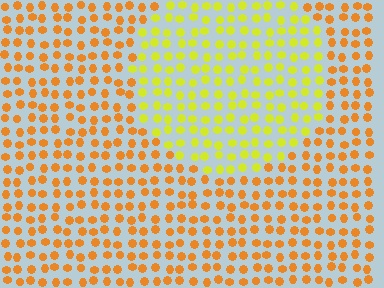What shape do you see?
I see a circle.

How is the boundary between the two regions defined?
The boundary is defined purely by a slight shift in hue (about 38 degrees). Spacing, size, and orientation are identical on both sides.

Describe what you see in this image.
The image is filled with small orange elements in a uniform arrangement. A circle-shaped region is visible where the elements are tinted to a slightly different hue, forming a subtle color boundary.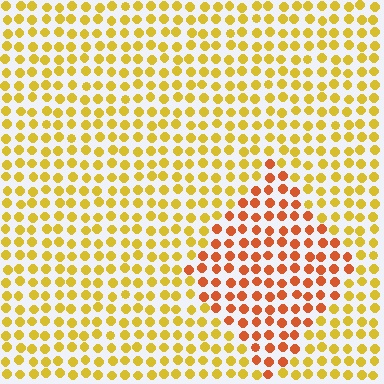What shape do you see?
I see a diamond.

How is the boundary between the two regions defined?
The boundary is defined purely by a slight shift in hue (about 36 degrees). Spacing, size, and orientation are identical on both sides.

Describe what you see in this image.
The image is filled with small yellow elements in a uniform arrangement. A diamond-shaped region is visible where the elements are tinted to a slightly different hue, forming a subtle color boundary.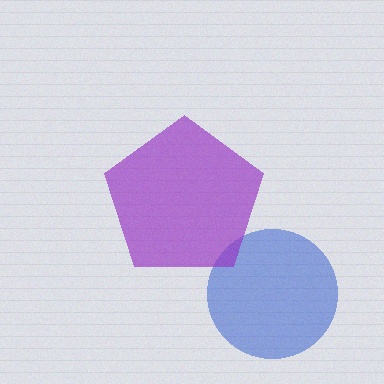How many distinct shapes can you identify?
There are 2 distinct shapes: a blue circle, a purple pentagon.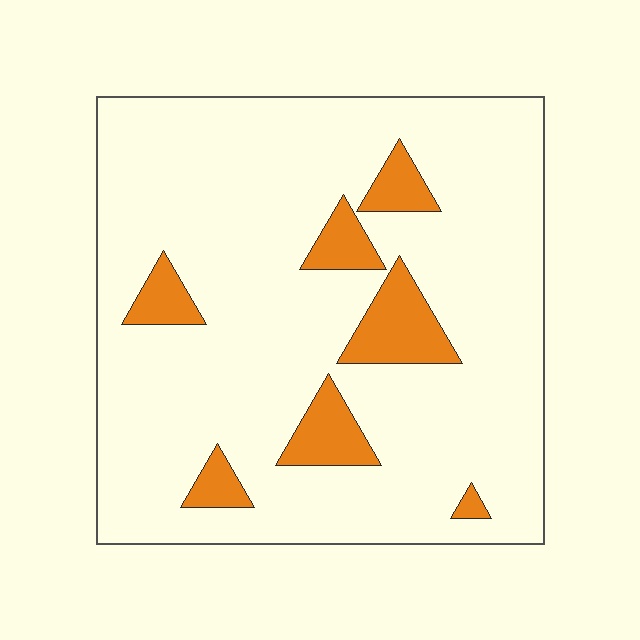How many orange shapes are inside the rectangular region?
7.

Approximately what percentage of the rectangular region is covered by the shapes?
Approximately 10%.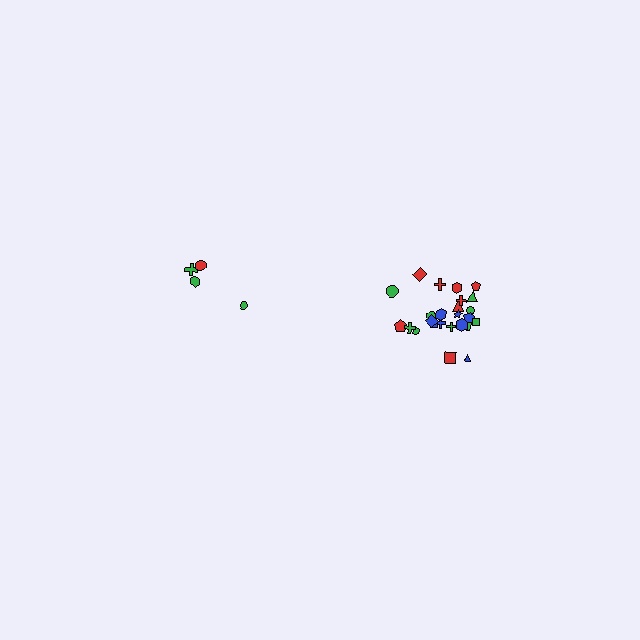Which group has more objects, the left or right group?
The right group.